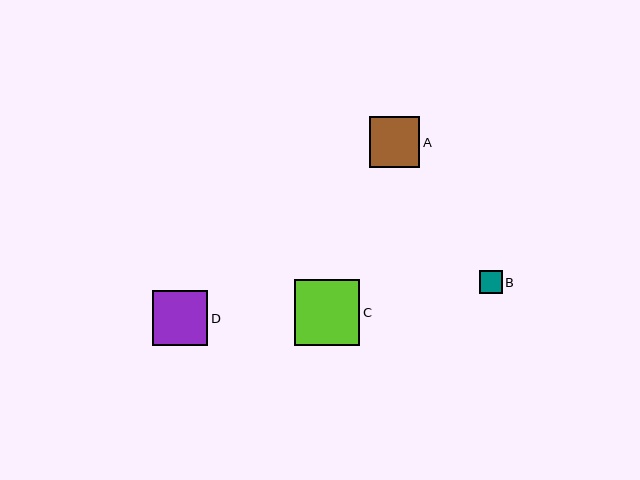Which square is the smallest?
Square B is the smallest with a size of approximately 23 pixels.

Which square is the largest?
Square C is the largest with a size of approximately 66 pixels.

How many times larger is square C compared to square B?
Square C is approximately 2.8 times the size of square B.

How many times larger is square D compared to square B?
Square D is approximately 2.4 times the size of square B.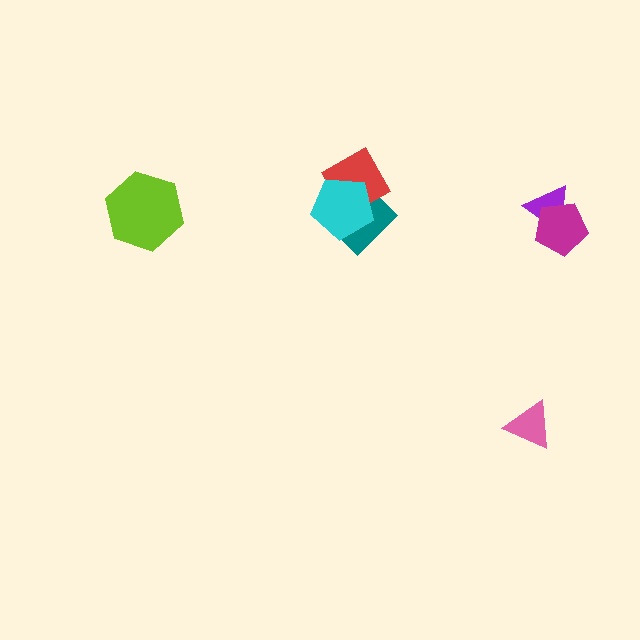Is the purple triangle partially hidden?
Yes, it is partially covered by another shape.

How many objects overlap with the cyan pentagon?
2 objects overlap with the cyan pentagon.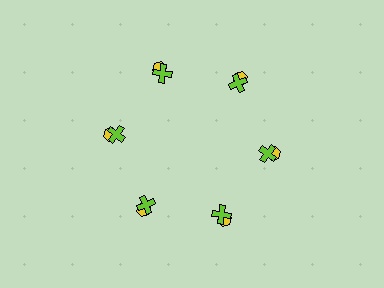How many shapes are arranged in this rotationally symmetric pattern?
There are 12 shapes, arranged in 6 groups of 2.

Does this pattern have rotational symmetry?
Yes, this pattern has 6-fold rotational symmetry. It looks the same after rotating 60 degrees around the center.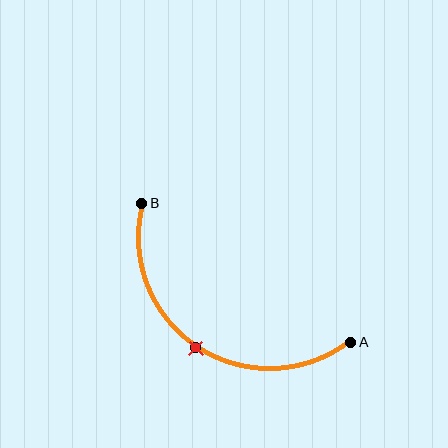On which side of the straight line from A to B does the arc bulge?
The arc bulges below the straight line connecting A and B.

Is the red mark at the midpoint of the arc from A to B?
Yes. The red mark lies on the arc at equal arc-length from both A and B — it is the arc midpoint.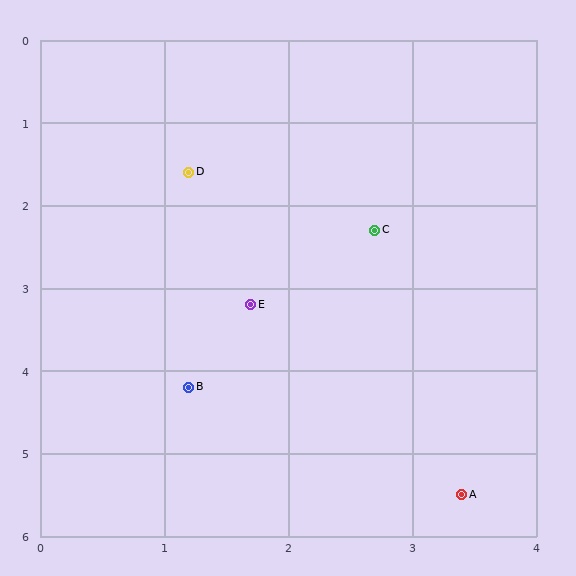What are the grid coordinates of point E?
Point E is at approximately (1.7, 3.2).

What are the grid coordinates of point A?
Point A is at approximately (3.4, 5.5).